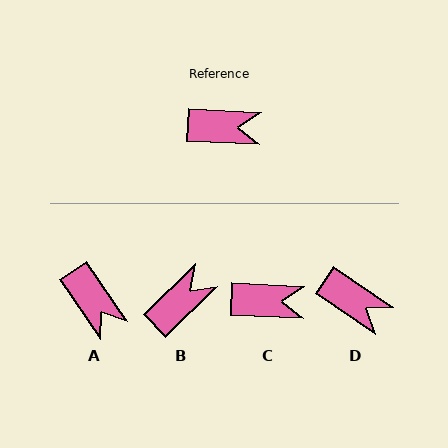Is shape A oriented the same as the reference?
No, it is off by about 54 degrees.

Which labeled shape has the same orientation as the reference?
C.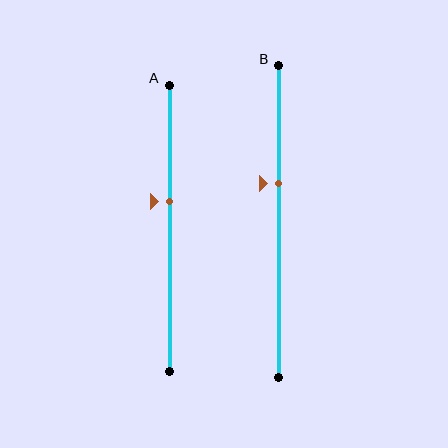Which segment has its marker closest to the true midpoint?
Segment A has its marker closest to the true midpoint.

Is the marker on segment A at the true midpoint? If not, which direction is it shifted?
No, the marker on segment A is shifted upward by about 9% of the segment length.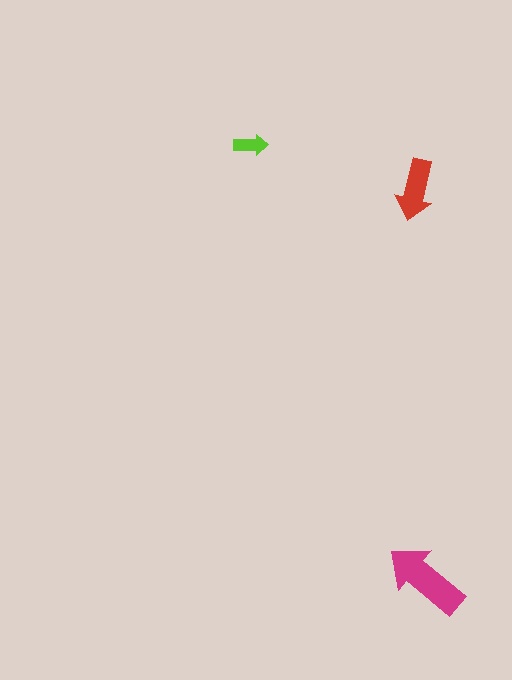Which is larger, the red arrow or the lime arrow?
The red one.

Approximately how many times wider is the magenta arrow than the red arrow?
About 1.5 times wider.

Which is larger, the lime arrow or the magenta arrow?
The magenta one.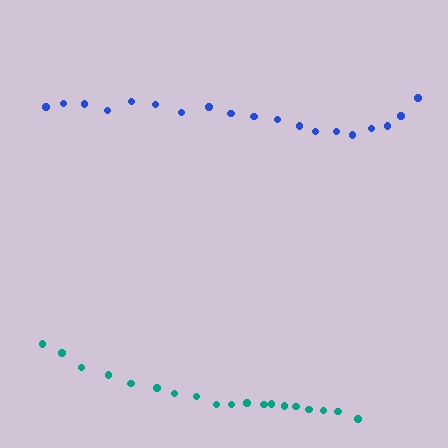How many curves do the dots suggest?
There are 2 distinct paths.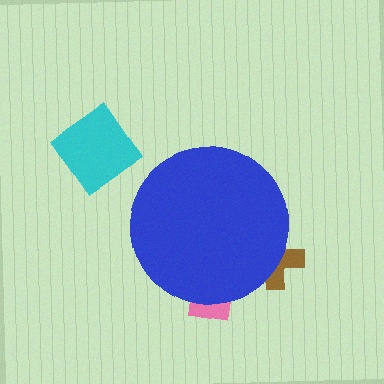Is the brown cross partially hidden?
Yes, the brown cross is partially hidden behind the blue circle.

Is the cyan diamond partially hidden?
No, the cyan diamond is fully visible.